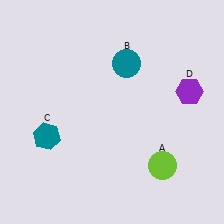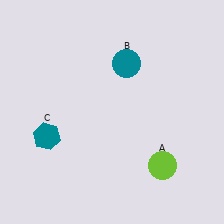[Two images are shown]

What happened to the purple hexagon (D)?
The purple hexagon (D) was removed in Image 2. It was in the top-right area of Image 1.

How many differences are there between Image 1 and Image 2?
There is 1 difference between the two images.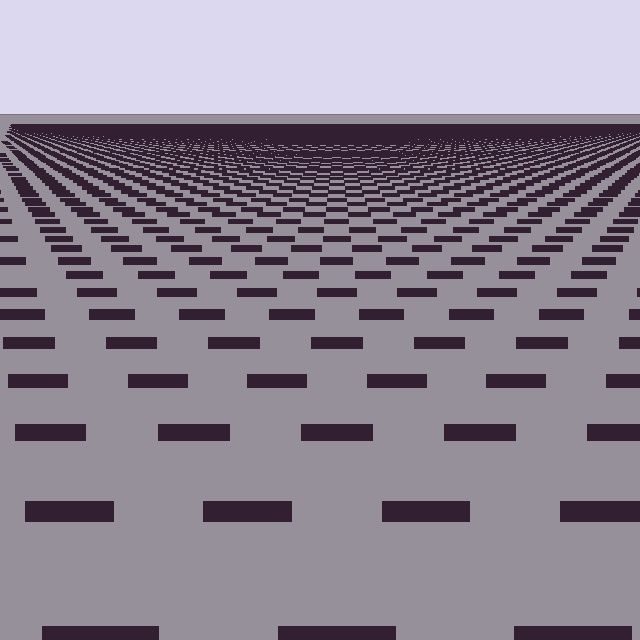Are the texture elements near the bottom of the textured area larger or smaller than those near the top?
Larger. Near the bottom, elements are closer to the viewer and appear at a bigger on-screen size.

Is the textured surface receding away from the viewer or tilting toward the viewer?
The surface is receding away from the viewer. Texture elements get smaller and denser toward the top.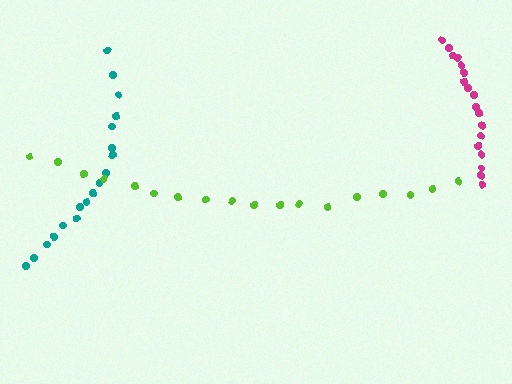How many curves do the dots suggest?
There are 3 distinct paths.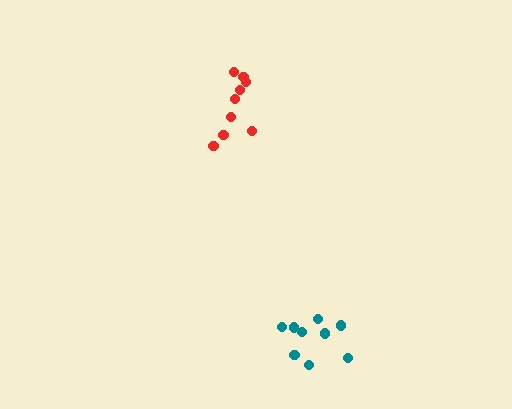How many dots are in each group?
Group 1: 9 dots, Group 2: 9 dots (18 total).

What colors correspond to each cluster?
The clusters are colored: teal, red.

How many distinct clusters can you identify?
There are 2 distinct clusters.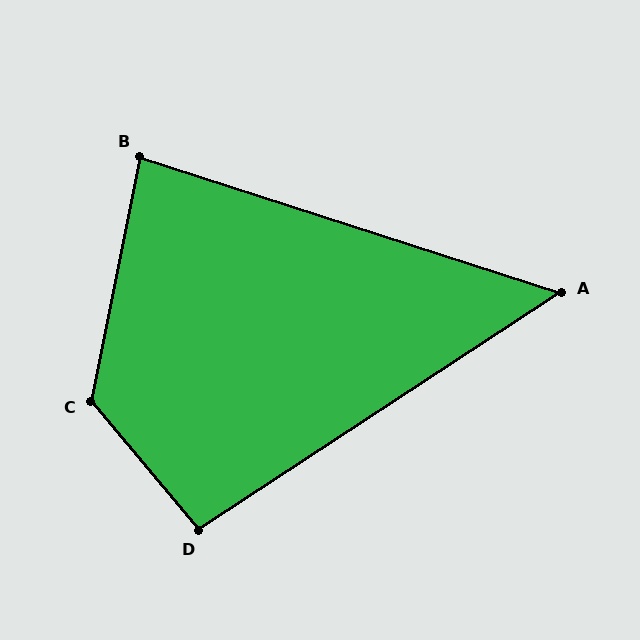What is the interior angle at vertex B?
Approximately 84 degrees (acute).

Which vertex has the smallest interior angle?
A, at approximately 51 degrees.